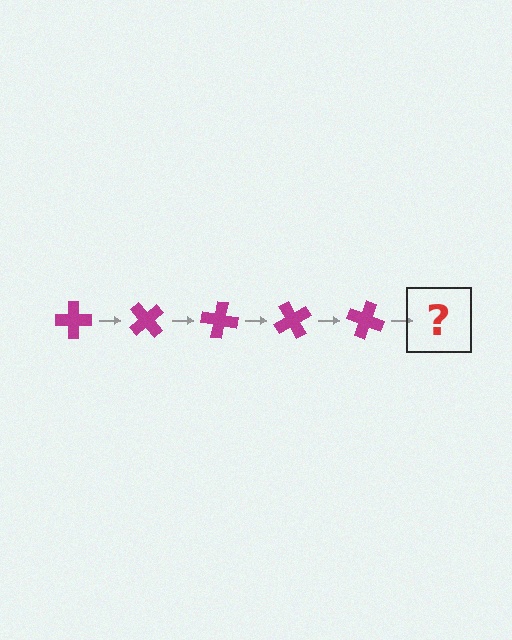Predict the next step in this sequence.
The next step is a magenta cross rotated 250 degrees.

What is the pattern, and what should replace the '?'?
The pattern is that the cross rotates 50 degrees each step. The '?' should be a magenta cross rotated 250 degrees.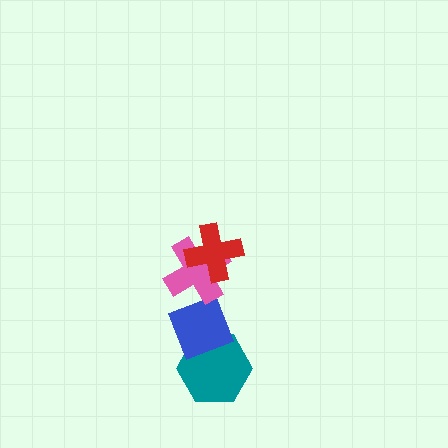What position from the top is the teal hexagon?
The teal hexagon is 4th from the top.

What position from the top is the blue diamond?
The blue diamond is 3rd from the top.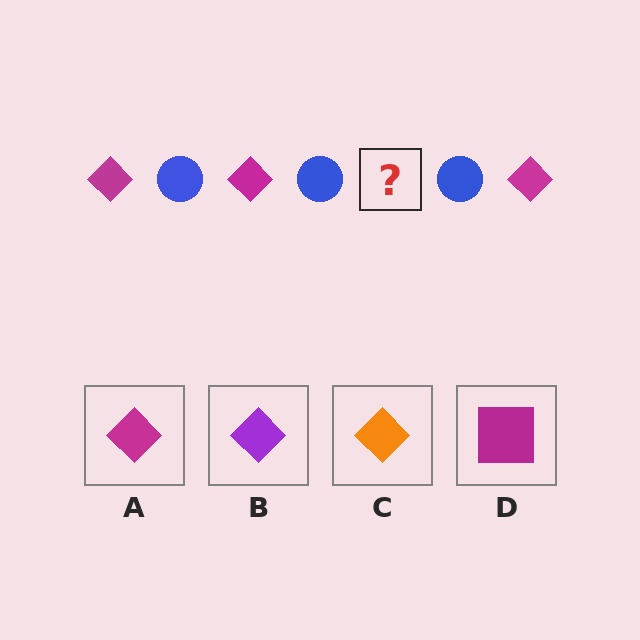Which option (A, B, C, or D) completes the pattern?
A.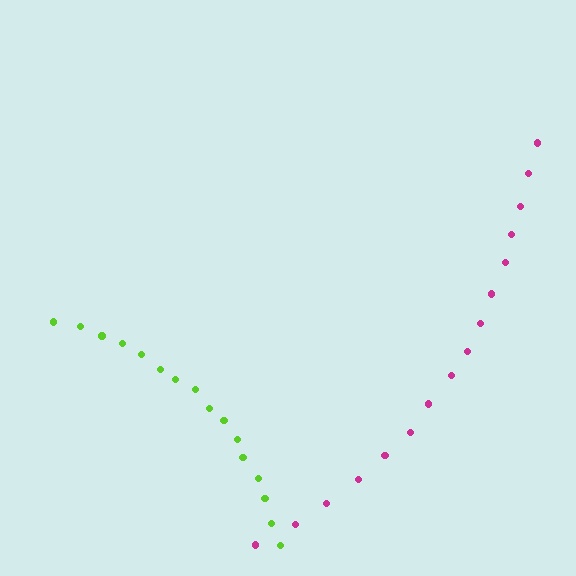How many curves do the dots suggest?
There are 2 distinct paths.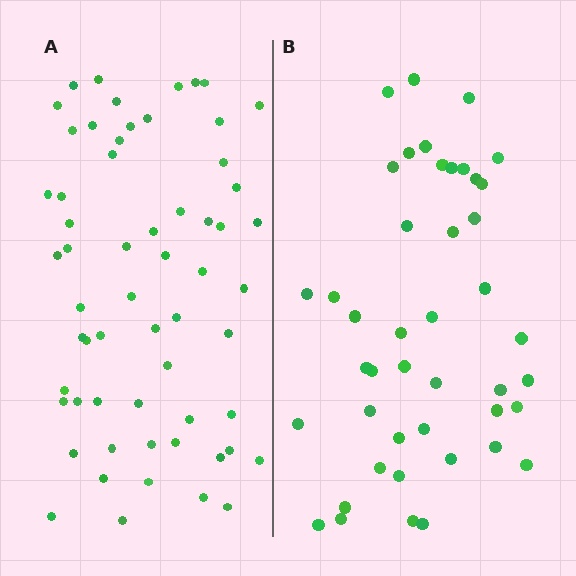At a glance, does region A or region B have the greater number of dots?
Region A (the left region) has more dots.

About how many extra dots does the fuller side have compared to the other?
Region A has approximately 15 more dots than region B.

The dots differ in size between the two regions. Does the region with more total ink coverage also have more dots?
No. Region B has more total ink coverage because its dots are larger, but region A actually contains more individual dots. Total area can be misleading — the number of items is what matters here.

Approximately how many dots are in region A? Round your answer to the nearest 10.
About 60 dots.